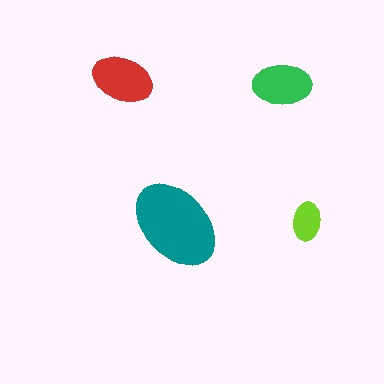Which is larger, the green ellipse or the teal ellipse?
The teal one.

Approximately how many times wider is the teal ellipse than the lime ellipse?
About 2.5 times wider.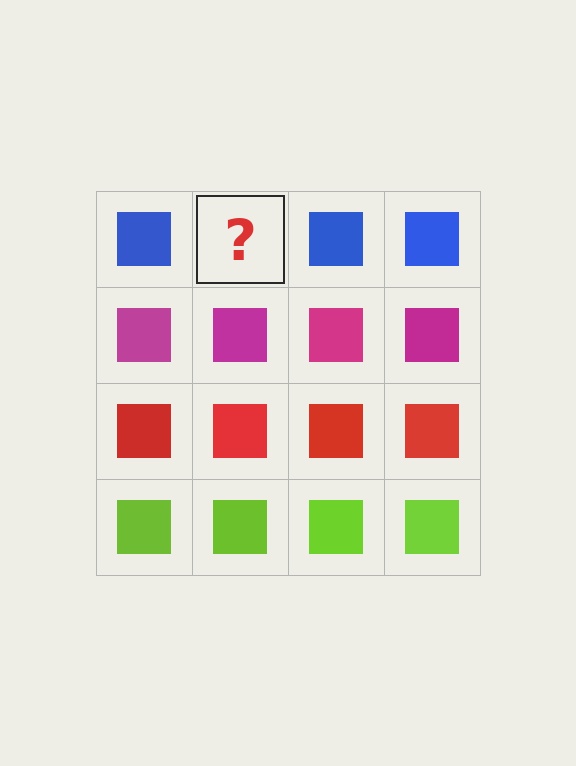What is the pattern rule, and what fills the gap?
The rule is that each row has a consistent color. The gap should be filled with a blue square.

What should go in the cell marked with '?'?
The missing cell should contain a blue square.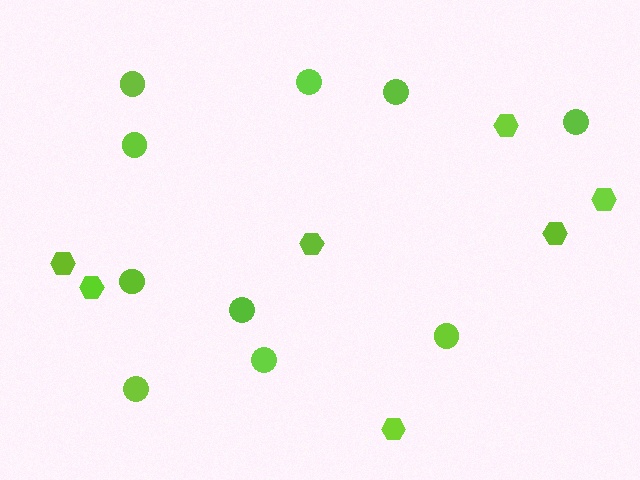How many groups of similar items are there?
There are 2 groups: one group of circles (10) and one group of hexagons (7).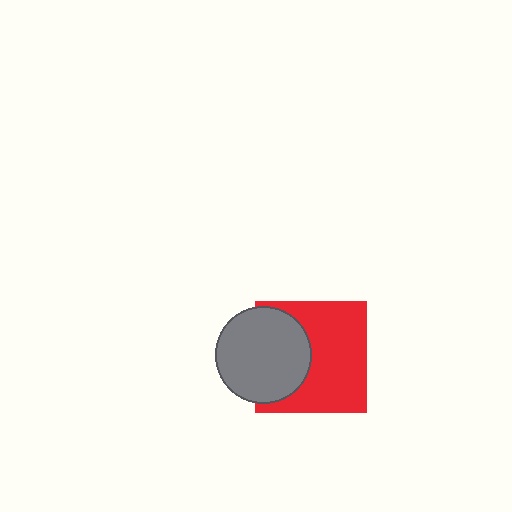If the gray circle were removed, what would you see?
You would see the complete red square.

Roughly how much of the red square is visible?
About half of it is visible (roughly 64%).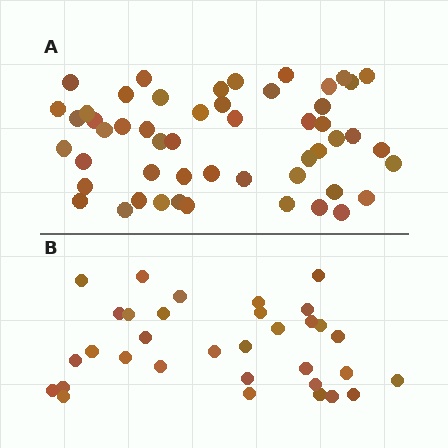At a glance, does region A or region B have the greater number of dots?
Region A (the top region) has more dots.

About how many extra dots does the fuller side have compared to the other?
Region A has approximately 20 more dots than region B.